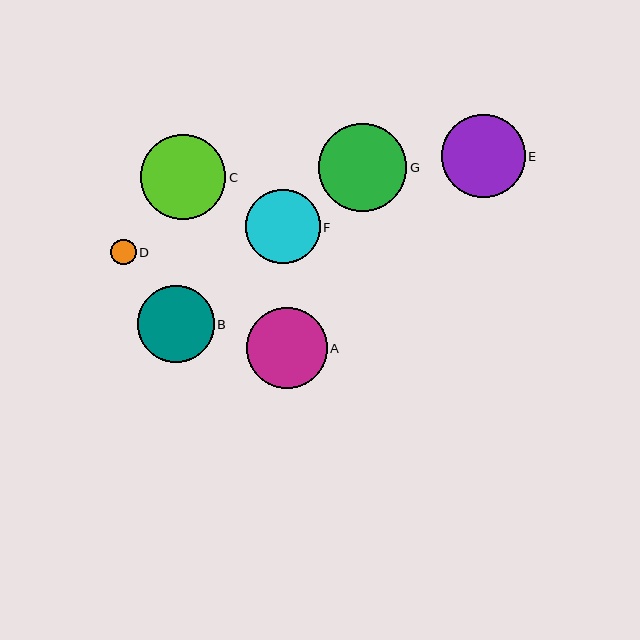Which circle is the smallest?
Circle D is the smallest with a size of approximately 26 pixels.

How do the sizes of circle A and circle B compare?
Circle A and circle B are approximately the same size.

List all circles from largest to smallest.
From largest to smallest: G, C, E, A, B, F, D.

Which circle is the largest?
Circle G is the largest with a size of approximately 88 pixels.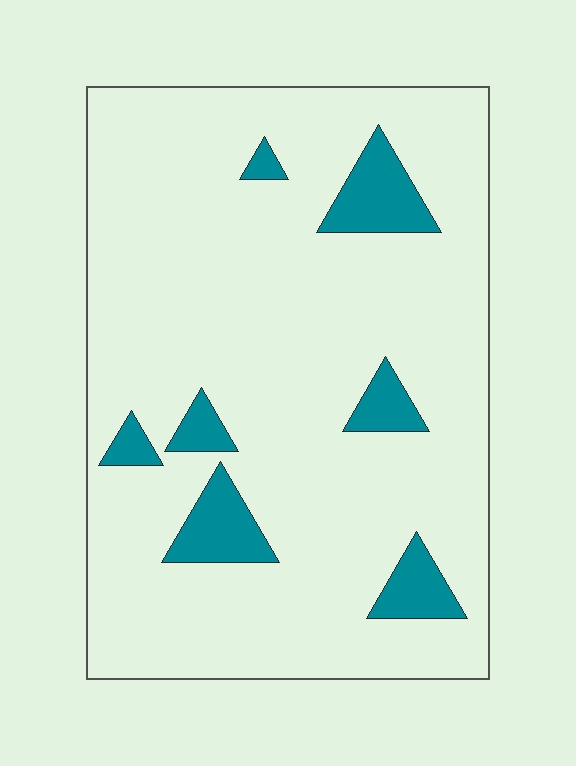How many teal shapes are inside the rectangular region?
7.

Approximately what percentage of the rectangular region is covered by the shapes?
Approximately 10%.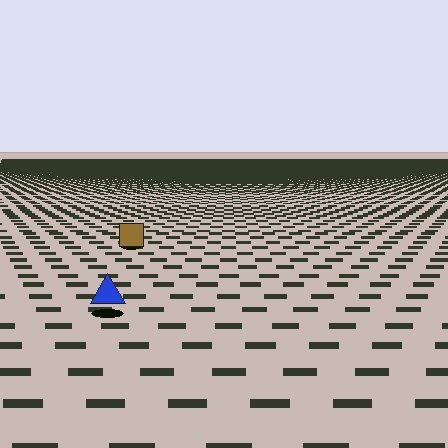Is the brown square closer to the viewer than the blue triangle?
No. The blue triangle is closer — you can tell from the texture gradient: the ground texture is coarser near it.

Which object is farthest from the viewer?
The brown square is farthest from the viewer. It appears smaller and the ground texture around it is denser.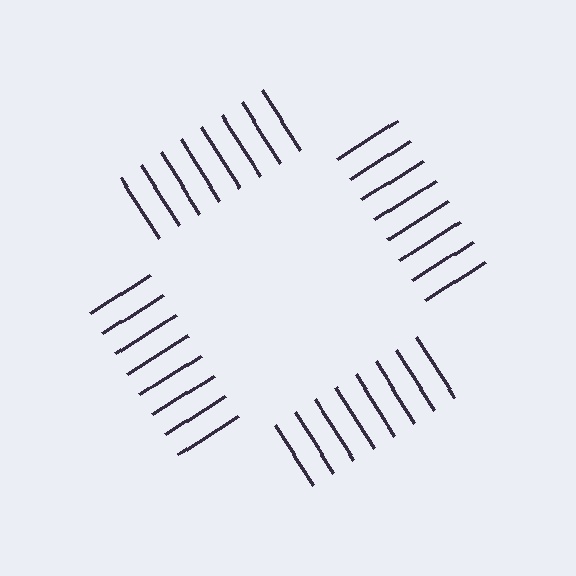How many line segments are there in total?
32 — 8 along each of the 4 edges.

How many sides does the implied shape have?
4 sides — the line-ends trace a square.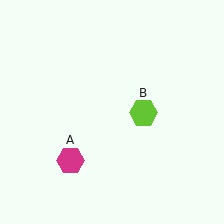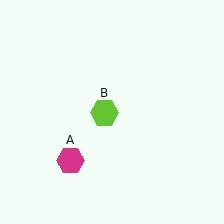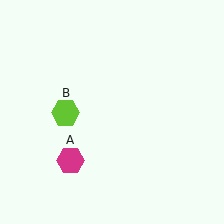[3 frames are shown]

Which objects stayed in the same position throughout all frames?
Magenta hexagon (object A) remained stationary.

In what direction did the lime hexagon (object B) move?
The lime hexagon (object B) moved left.